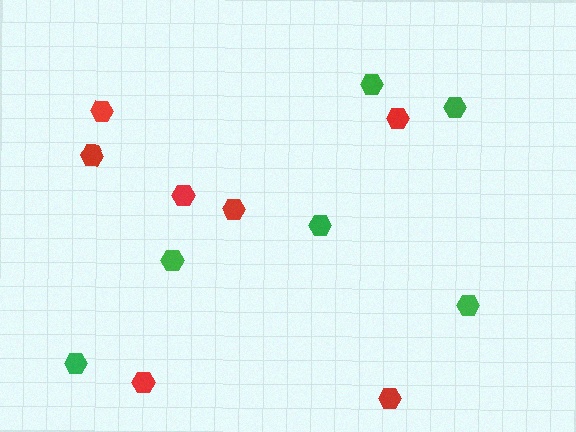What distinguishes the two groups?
There are 2 groups: one group of green hexagons (6) and one group of red hexagons (7).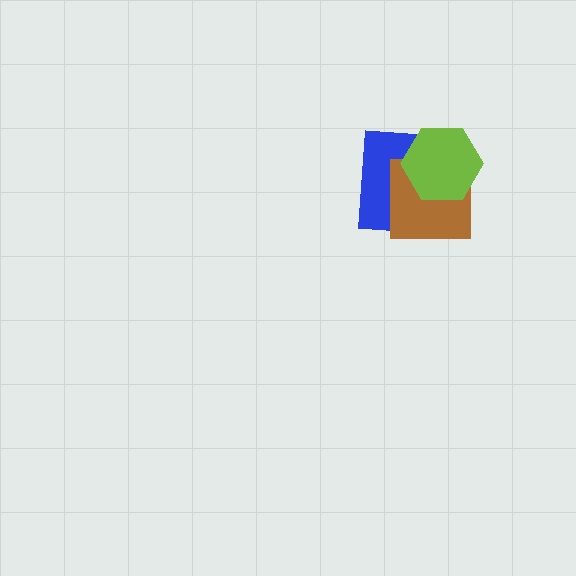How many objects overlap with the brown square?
2 objects overlap with the brown square.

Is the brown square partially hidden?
Yes, it is partially covered by another shape.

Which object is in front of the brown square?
The lime hexagon is in front of the brown square.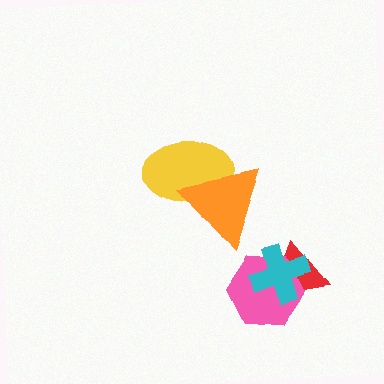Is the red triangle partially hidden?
Yes, it is partially covered by another shape.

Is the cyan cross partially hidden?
No, no other shape covers it.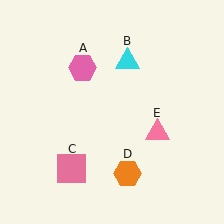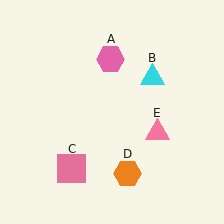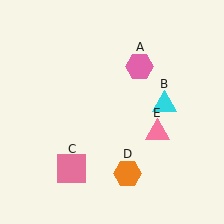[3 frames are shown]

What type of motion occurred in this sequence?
The pink hexagon (object A), cyan triangle (object B) rotated clockwise around the center of the scene.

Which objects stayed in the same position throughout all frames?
Pink square (object C) and orange hexagon (object D) and pink triangle (object E) remained stationary.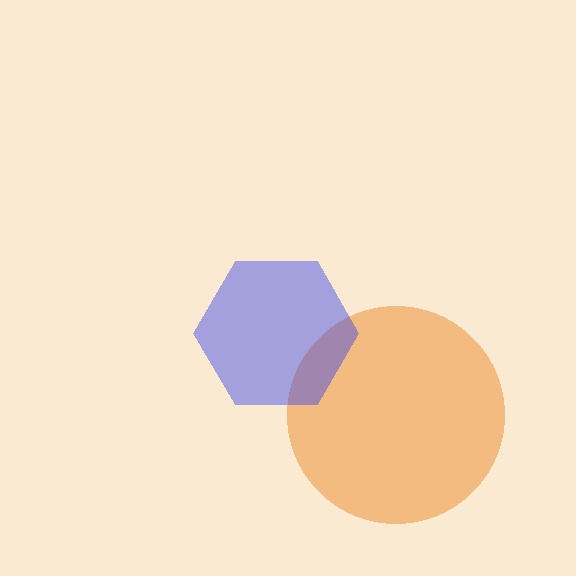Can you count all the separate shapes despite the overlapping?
Yes, there are 2 separate shapes.